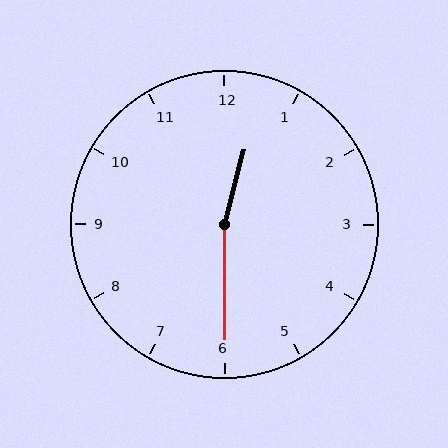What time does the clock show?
12:30.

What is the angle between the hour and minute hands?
Approximately 165 degrees.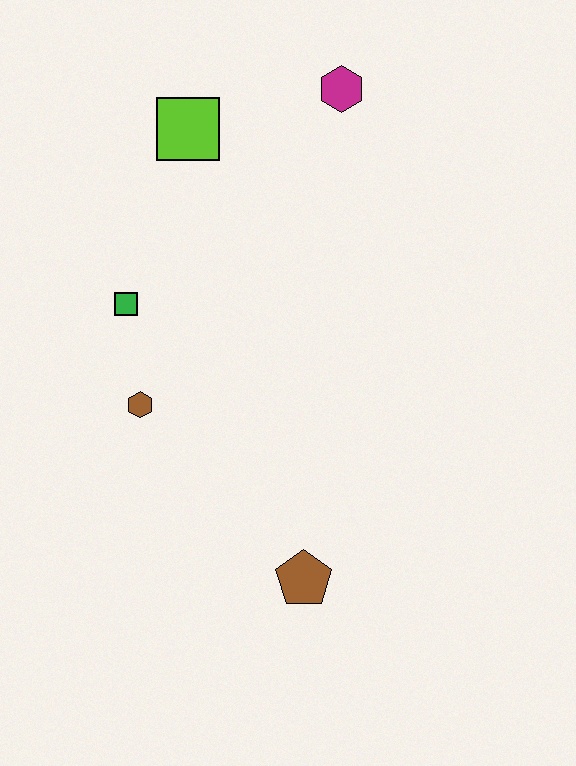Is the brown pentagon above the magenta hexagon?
No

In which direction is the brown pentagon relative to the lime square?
The brown pentagon is below the lime square.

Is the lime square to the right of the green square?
Yes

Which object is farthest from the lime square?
The brown pentagon is farthest from the lime square.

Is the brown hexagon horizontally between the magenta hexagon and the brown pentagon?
No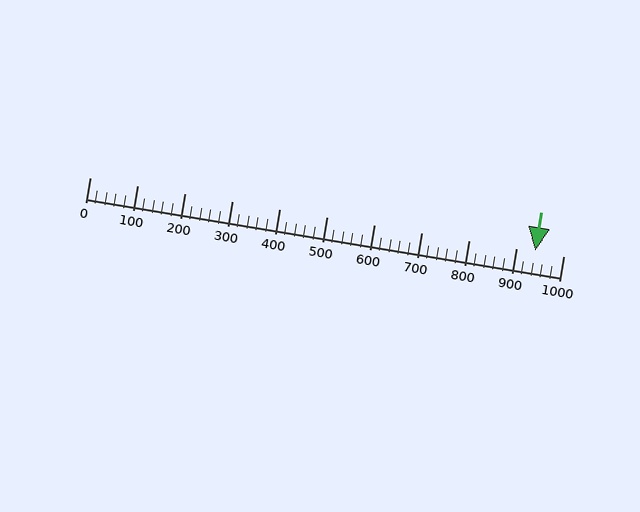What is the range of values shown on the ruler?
The ruler shows values from 0 to 1000.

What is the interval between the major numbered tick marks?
The major tick marks are spaced 100 units apart.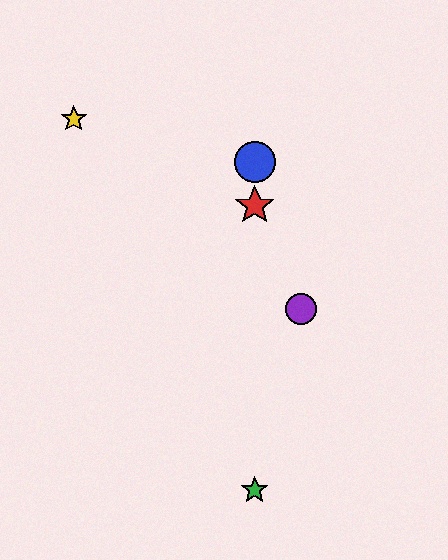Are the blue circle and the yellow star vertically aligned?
No, the blue circle is at x≈255 and the yellow star is at x≈74.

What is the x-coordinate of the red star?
The red star is at x≈255.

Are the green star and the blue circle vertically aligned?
Yes, both are at x≈255.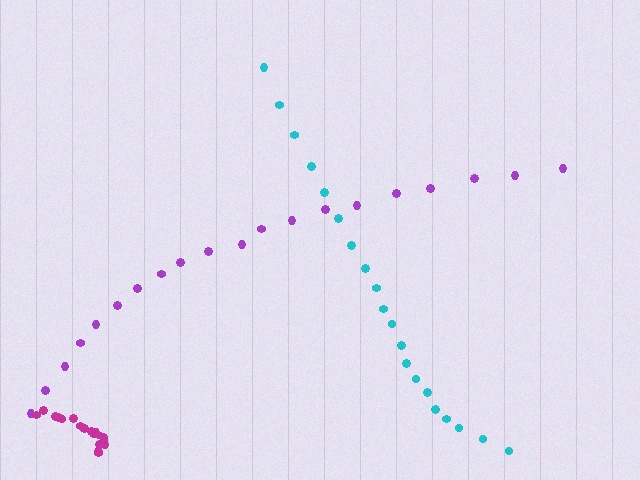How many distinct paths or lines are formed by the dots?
There are 3 distinct paths.